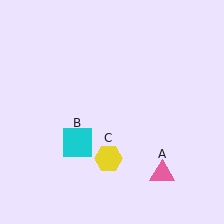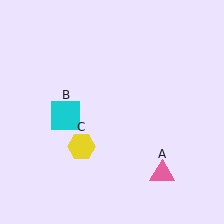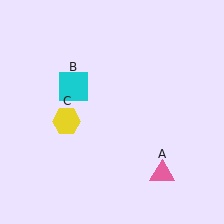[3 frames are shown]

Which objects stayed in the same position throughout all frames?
Pink triangle (object A) remained stationary.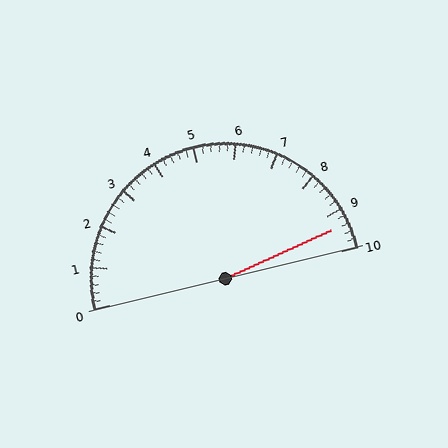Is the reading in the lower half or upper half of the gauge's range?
The reading is in the upper half of the range (0 to 10).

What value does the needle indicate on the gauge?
The needle indicates approximately 9.4.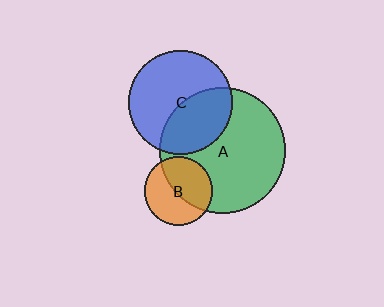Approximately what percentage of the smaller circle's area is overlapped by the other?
Approximately 50%.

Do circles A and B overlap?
Yes.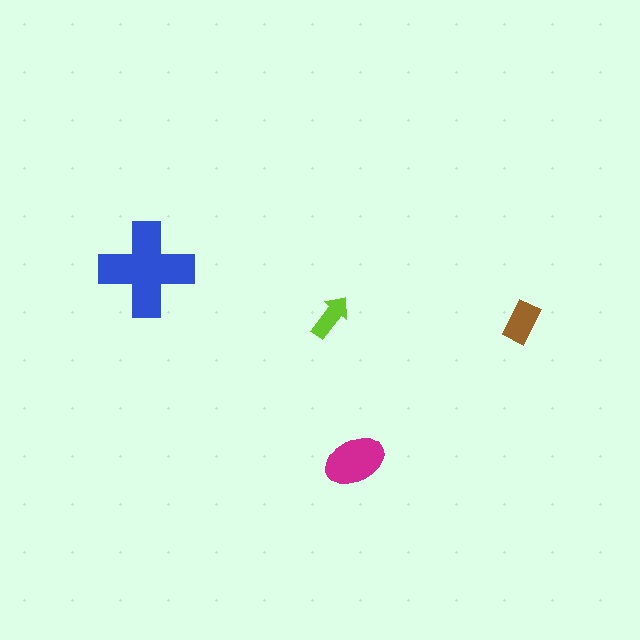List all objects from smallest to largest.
The lime arrow, the brown rectangle, the magenta ellipse, the blue cross.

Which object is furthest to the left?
The blue cross is leftmost.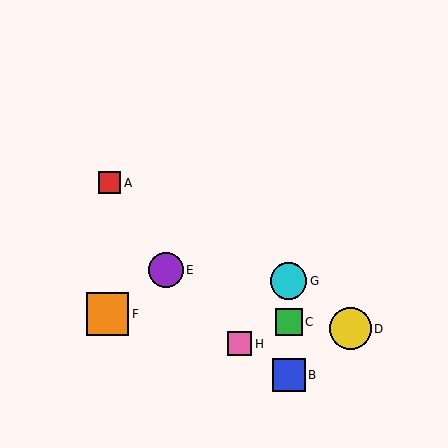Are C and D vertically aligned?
No, C is at x≈289 and D is at x≈351.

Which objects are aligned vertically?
Objects B, C, G are aligned vertically.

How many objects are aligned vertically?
3 objects (B, C, G) are aligned vertically.